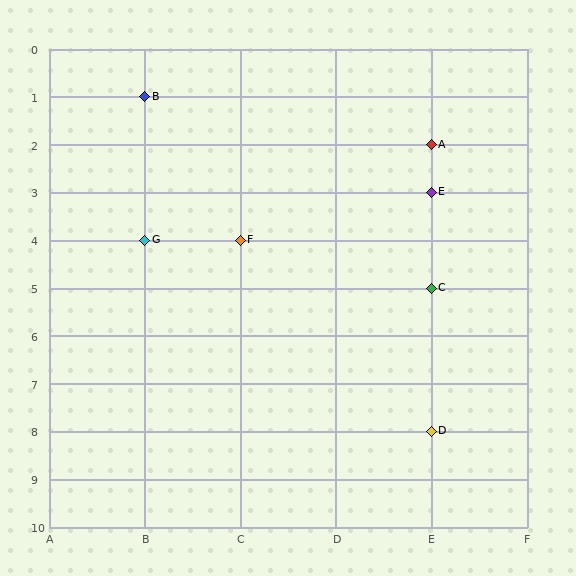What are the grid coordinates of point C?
Point C is at grid coordinates (E, 5).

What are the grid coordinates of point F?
Point F is at grid coordinates (C, 4).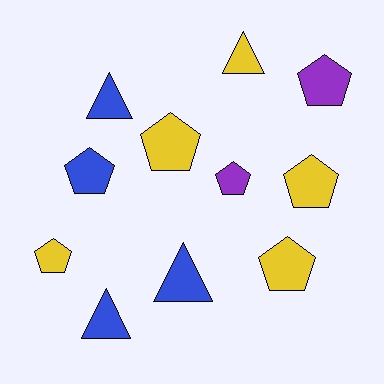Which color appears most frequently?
Yellow, with 5 objects.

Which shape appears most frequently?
Pentagon, with 7 objects.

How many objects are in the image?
There are 11 objects.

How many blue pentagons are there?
There is 1 blue pentagon.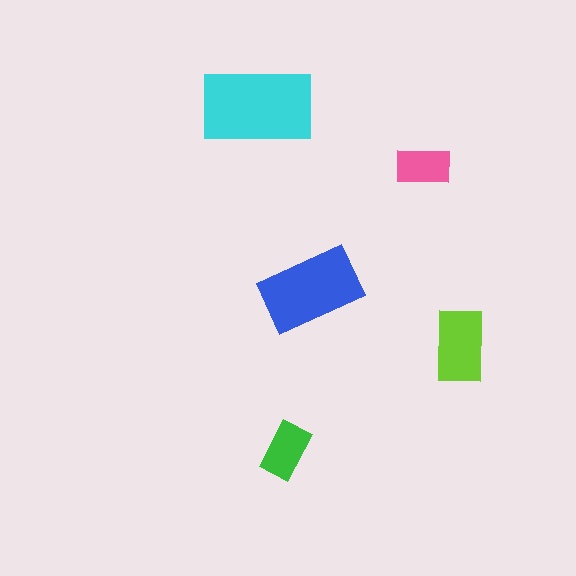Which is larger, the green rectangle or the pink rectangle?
The green one.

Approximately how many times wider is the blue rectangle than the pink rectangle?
About 2 times wider.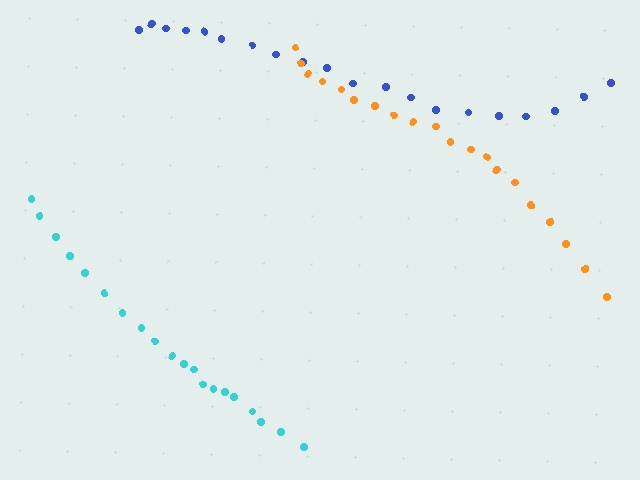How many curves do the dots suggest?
There are 3 distinct paths.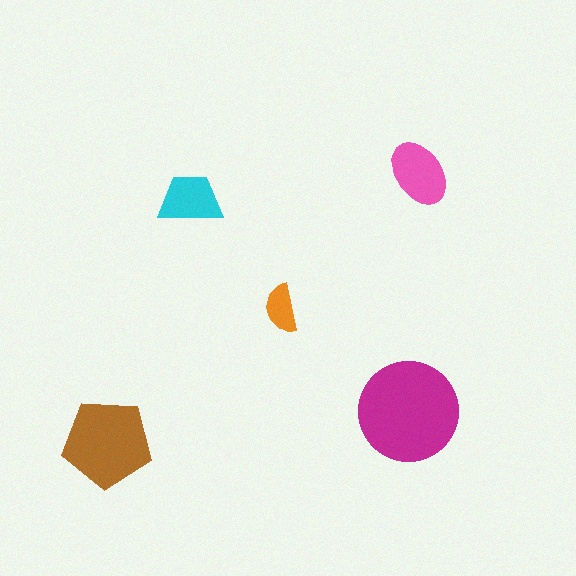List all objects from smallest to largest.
The orange semicircle, the cyan trapezoid, the pink ellipse, the brown pentagon, the magenta circle.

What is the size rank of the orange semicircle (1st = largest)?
5th.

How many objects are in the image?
There are 5 objects in the image.